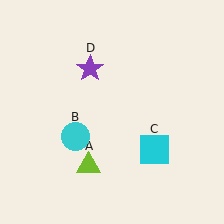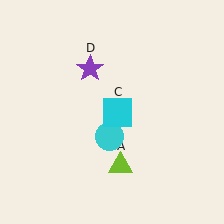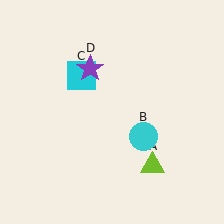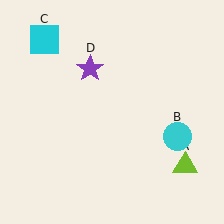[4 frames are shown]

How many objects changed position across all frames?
3 objects changed position: lime triangle (object A), cyan circle (object B), cyan square (object C).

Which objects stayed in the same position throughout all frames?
Purple star (object D) remained stationary.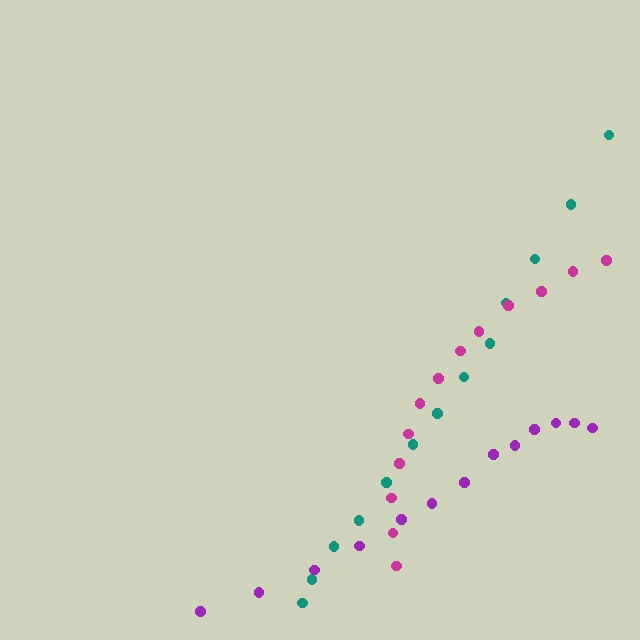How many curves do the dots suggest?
There are 3 distinct paths.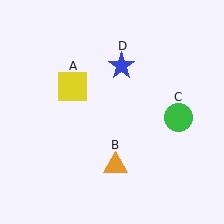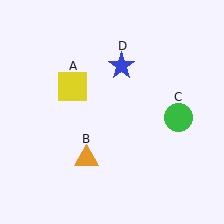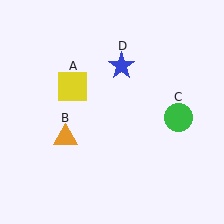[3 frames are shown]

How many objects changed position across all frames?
1 object changed position: orange triangle (object B).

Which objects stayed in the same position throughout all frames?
Yellow square (object A) and green circle (object C) and blue star (object D) remained stationary.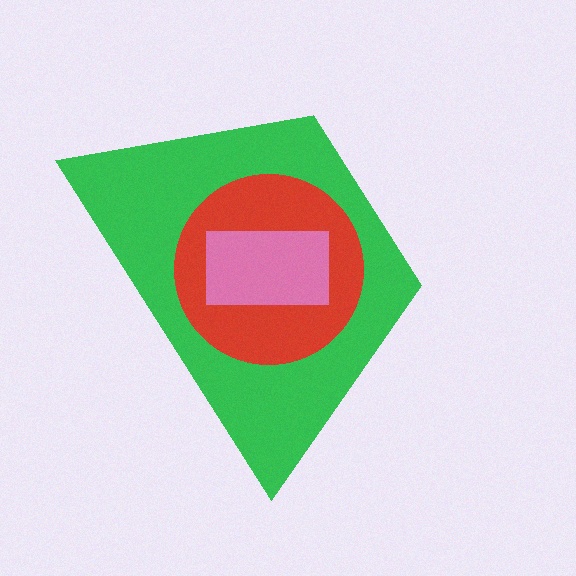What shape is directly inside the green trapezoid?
The red circle.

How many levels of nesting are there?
3.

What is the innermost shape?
The pink rectangle.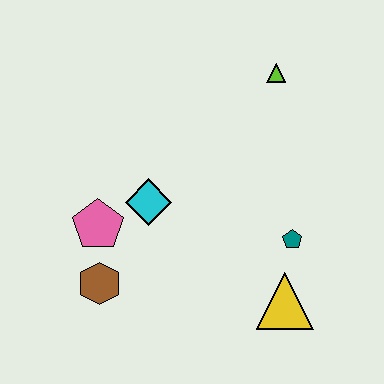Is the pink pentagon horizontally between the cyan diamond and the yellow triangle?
No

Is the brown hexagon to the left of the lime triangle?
Yes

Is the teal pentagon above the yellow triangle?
Yes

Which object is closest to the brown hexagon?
The pink pentagon is closest to the brown hexagon.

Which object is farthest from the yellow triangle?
The lime triangle is farthest from the yellow triangle.